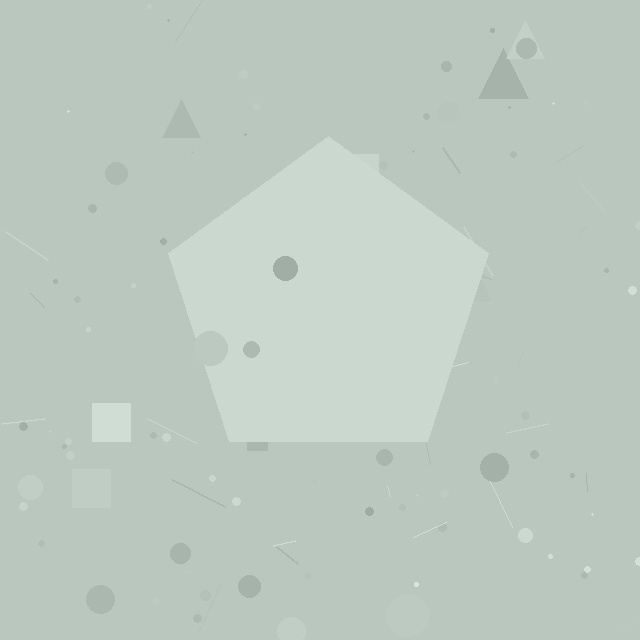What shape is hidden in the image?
A pentagon is hidden in the image.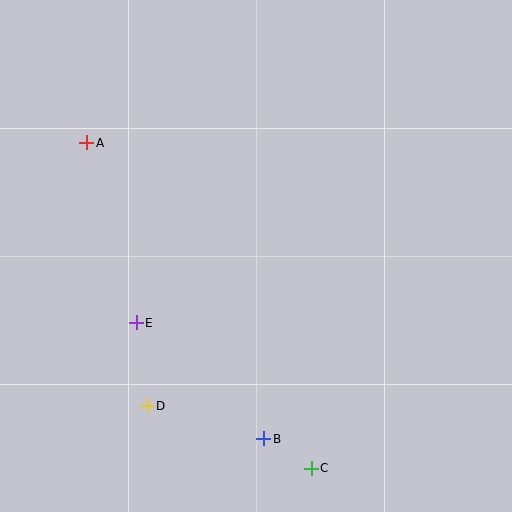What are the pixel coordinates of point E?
Point E is at (136, 323).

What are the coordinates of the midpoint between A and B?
The midpoint between A and B is at (175, 291).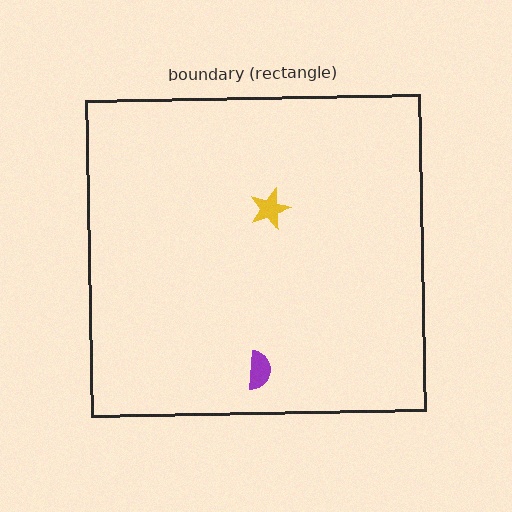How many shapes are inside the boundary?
2 inside, 0 outside.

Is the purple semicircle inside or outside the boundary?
Inside.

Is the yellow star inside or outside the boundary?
Inside.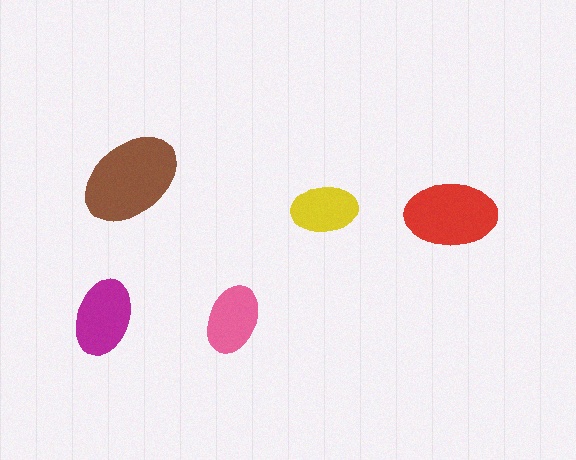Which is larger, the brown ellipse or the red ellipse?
The brown one.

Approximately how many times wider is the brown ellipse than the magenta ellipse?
About 1.5 times wider.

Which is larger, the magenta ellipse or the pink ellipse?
The magenta one.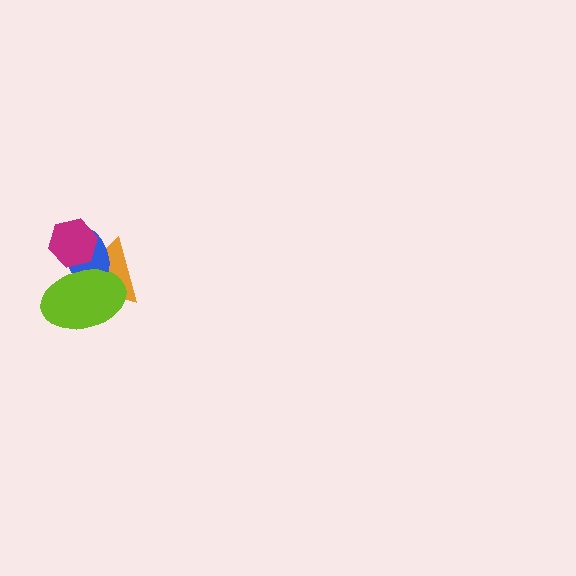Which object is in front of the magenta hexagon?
The lime ellipse is in front of the magenta hexagon.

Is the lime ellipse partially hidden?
No, no other shape covers it.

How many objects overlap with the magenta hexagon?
3 objects overlap with the magenta hexagon.